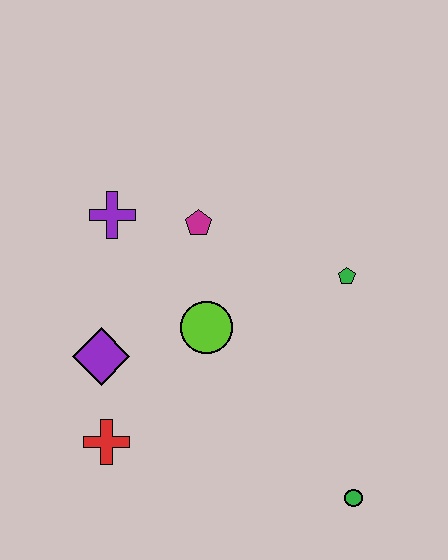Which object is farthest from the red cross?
The green pentagon is farthest from the red cross.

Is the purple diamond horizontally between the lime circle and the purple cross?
No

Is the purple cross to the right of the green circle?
No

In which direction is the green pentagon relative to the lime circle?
The green pentagon is to the right of the lime circle.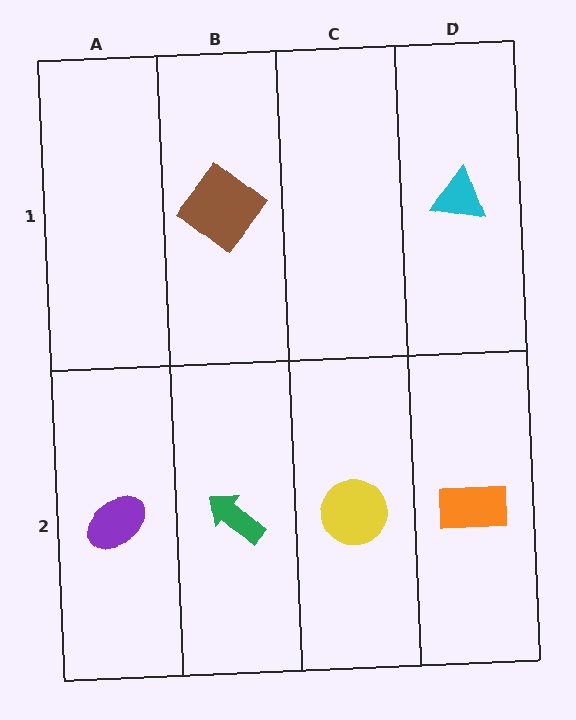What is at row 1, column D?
A cyan triangle.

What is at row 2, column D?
An orange rectangle.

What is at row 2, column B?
A green arrow.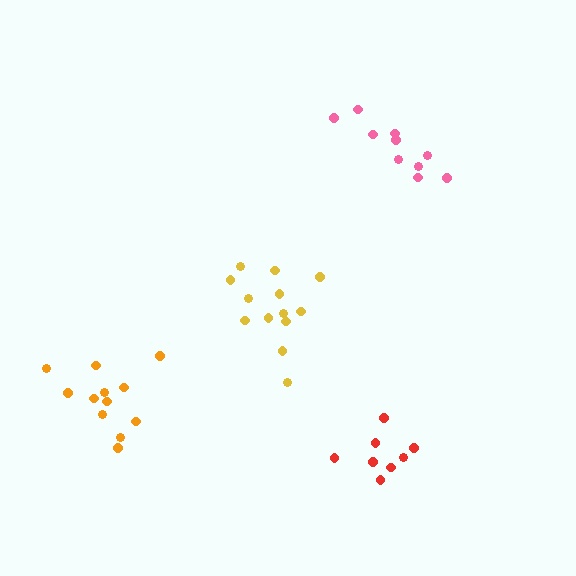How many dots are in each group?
Group 1: 12 dots, Group 2: 13 dots, Group 3: 10 dots, Group 4: 8 dots (43 total).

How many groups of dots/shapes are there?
There are 4 groups.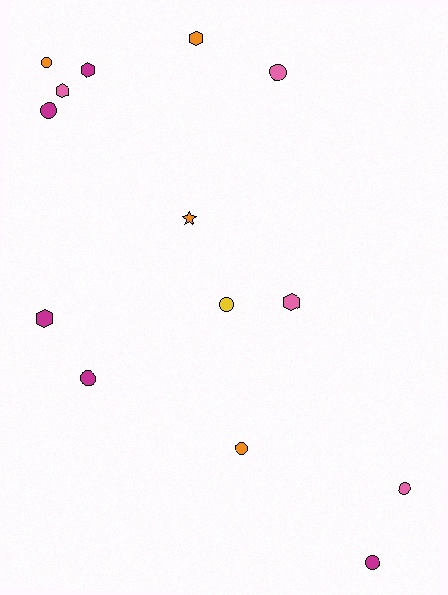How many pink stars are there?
There are no pink stars.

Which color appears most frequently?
Magenta, with 5 objects.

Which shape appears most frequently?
Circle, with 8 objects.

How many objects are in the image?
There are 14 objects.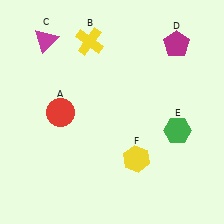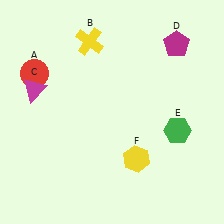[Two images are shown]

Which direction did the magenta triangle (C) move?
The magenta triangle (C) moved down.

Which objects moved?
The objects that moved are: the red circle (A), the magenta triangle (C).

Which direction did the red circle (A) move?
The red circle (A) moved up.